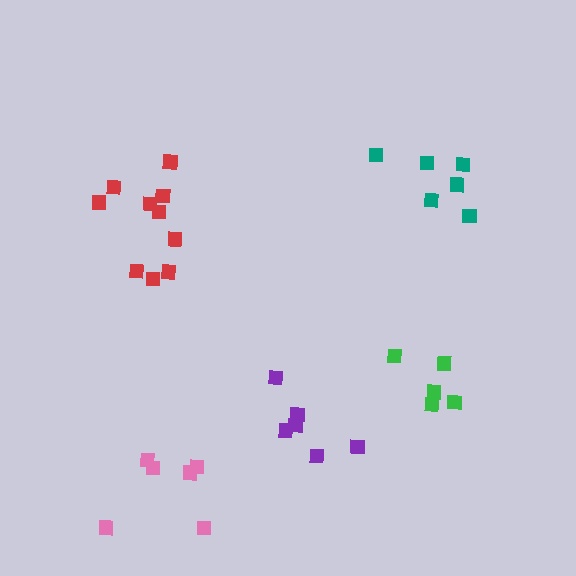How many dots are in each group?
Group 1: 6 dots, Group 2: 6 dots, Group 3: 6 dots, Group 4: 5 dots, Group 5: 10 dots (33 total).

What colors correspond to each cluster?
The clusters are colored: pink, teal, purple, green, red.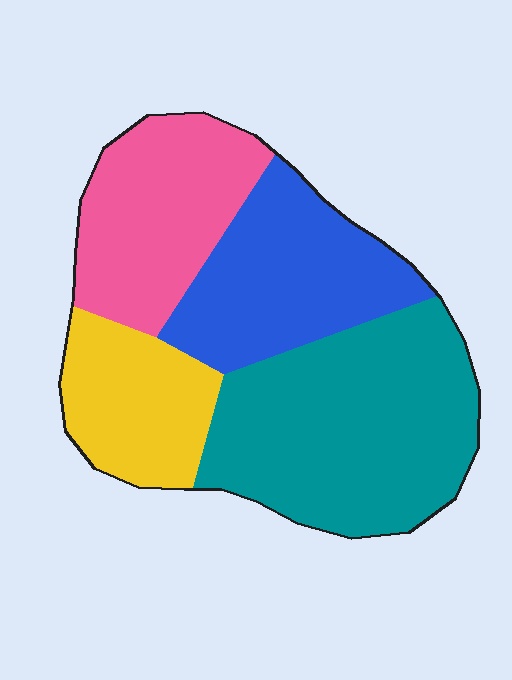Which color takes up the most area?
Teal, at roughly 40%.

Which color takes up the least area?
Yellow, at roughly 15%.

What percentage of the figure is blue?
Blue covers about 25% of the figure.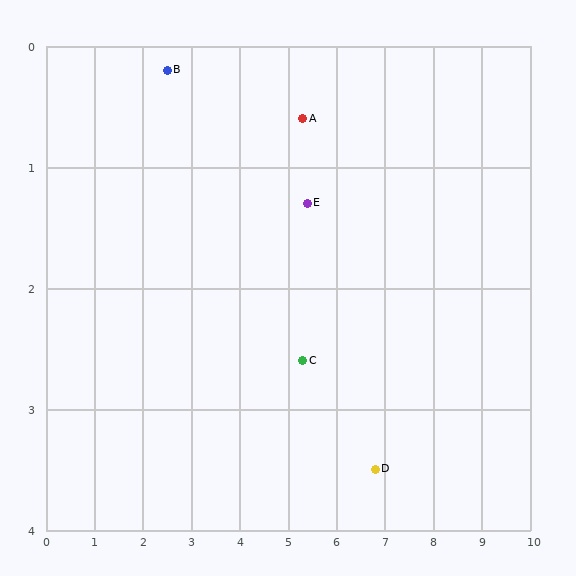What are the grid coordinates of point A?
Point A is at approximately (5.3, 0.6).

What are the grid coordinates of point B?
Point B is at approximately (2.5, 0.2).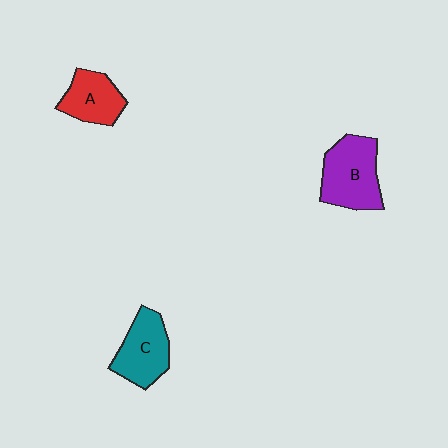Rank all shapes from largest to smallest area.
From largest to smallest: B (purple), C (teal), A (red).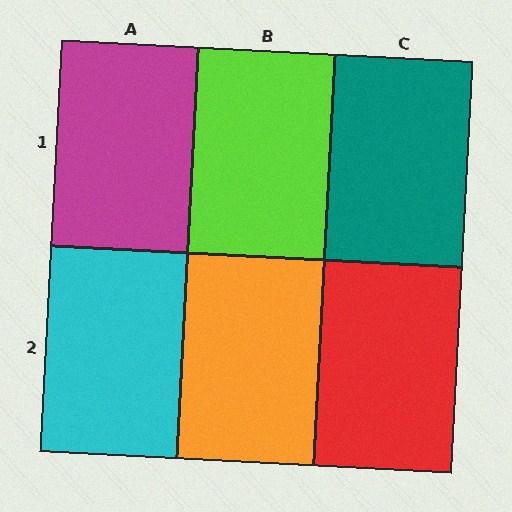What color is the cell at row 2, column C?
Red.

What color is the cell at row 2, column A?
Cyan.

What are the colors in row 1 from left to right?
Magenta, lime, teal.